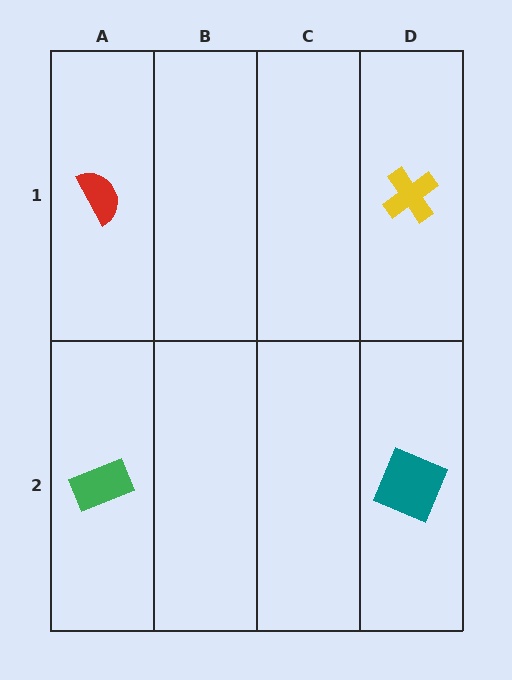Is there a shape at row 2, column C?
No, that cell is empty.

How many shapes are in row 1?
2 shapes.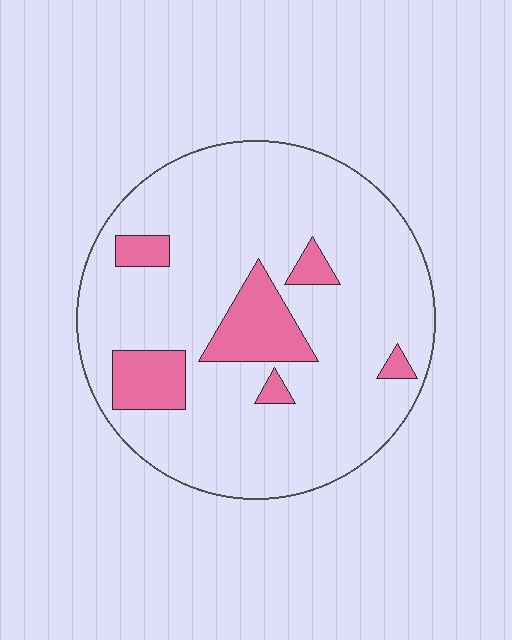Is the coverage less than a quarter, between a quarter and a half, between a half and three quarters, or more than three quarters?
Less than a quarter.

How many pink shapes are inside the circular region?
6.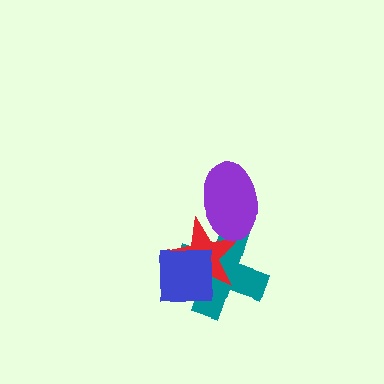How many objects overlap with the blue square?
2 objects overlap with the blue square.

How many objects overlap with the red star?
3 objects overlap with the red star.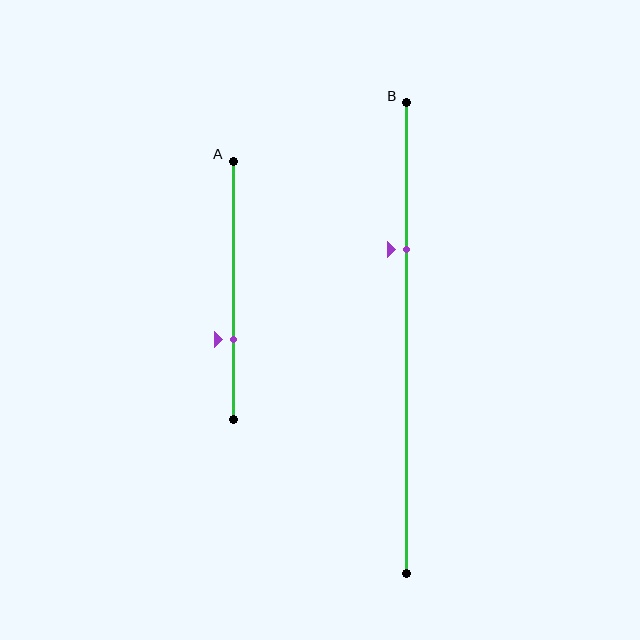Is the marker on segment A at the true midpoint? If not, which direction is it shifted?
No, the marker on segment A is shifted downward by about 19% of the segment length.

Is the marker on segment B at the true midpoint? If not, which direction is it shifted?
No, the marker on segment B is shifted upward by about 19% of the segment length.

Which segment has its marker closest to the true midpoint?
Segment B has its marker closest to the true midpoint.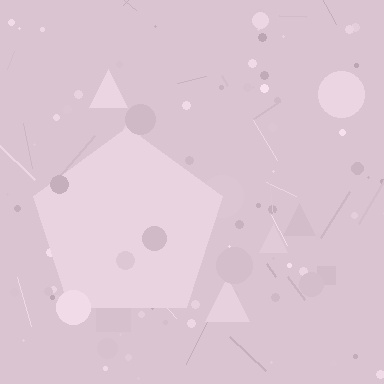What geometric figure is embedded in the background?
A pentagon is embedded in the background.